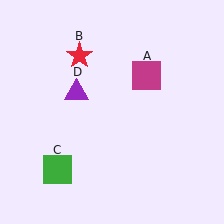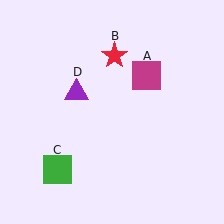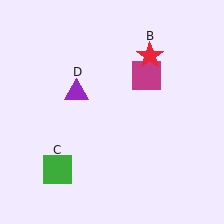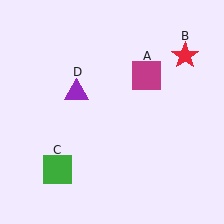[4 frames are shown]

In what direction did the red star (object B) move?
The red star (object B) moved right.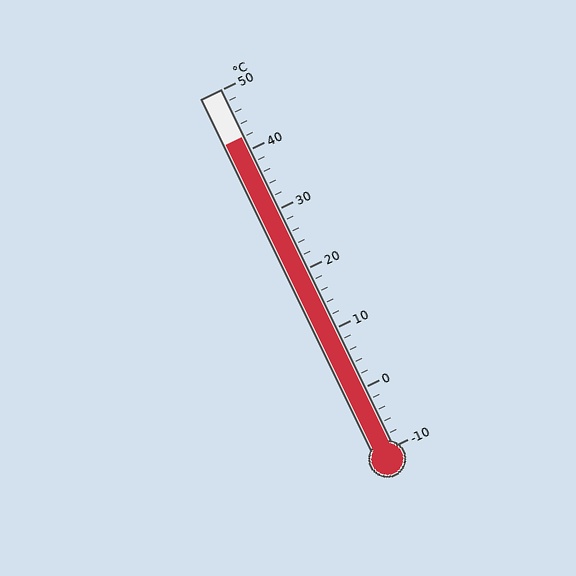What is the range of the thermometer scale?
The thermometer scale ranges from -10°C to 50°C.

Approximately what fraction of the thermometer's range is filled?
The thermometer is filled to approximately 85% of its range.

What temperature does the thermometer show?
The thermometer shows approximately 42°C.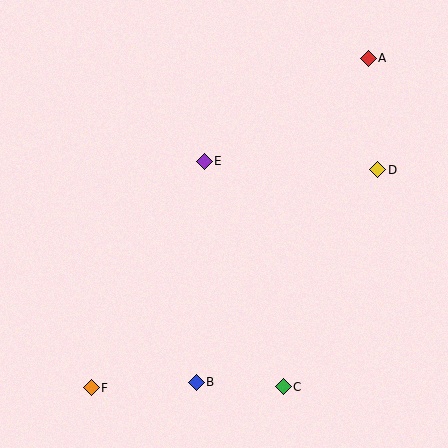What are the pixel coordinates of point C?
Point C is at (283, 387).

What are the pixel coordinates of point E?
Point E is at (204, 161).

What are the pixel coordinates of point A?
Point A is at (368, 58).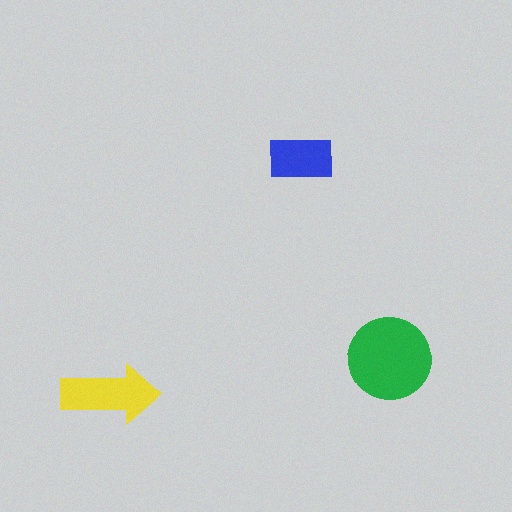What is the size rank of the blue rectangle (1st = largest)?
3rd.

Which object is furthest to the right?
The green circle is rightmost.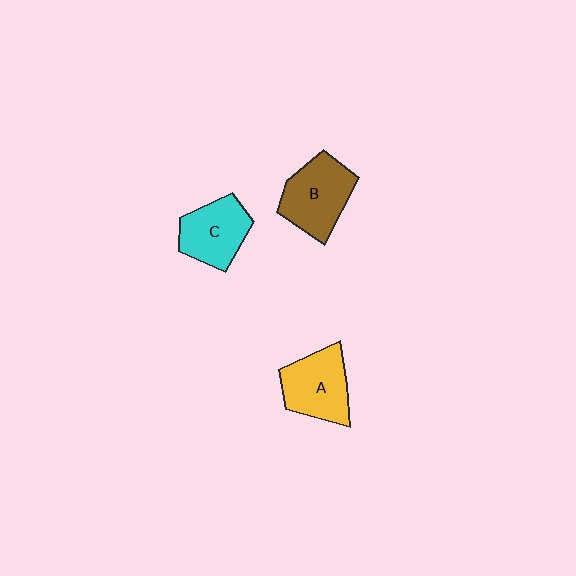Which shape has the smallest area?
Shape C (cyan).